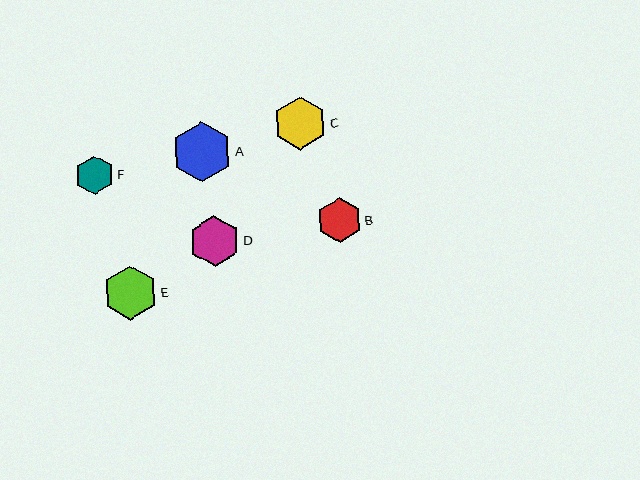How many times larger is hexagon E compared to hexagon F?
Hexagon E is approximately 1.4 times the size of hexagon F.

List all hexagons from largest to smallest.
From largest to smallest: A, E, C, D, B, F.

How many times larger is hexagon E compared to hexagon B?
Hexagon E is approximately 1.2 times the size of hexagon B.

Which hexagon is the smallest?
Hexagon F is the smallest with a size of approximately 39 pixels.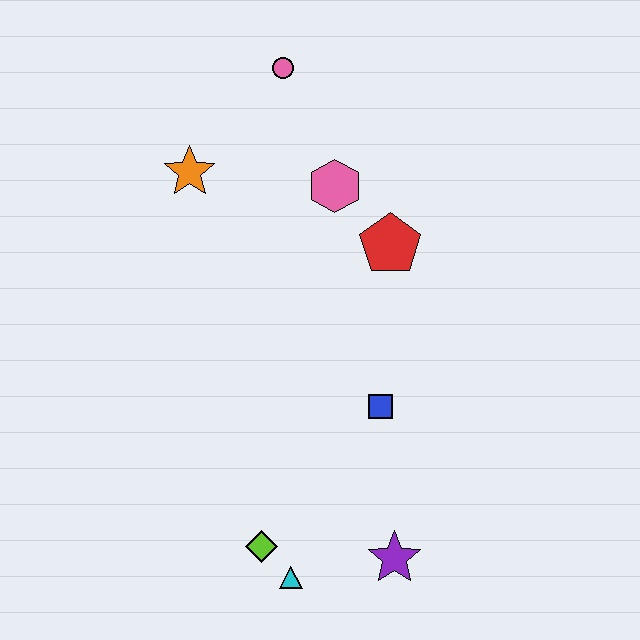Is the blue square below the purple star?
No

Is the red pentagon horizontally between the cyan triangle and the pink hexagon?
No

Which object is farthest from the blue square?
The pink circle is farthest from the blue square.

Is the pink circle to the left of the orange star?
No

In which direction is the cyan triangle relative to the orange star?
The cyan triangle is below the orange star.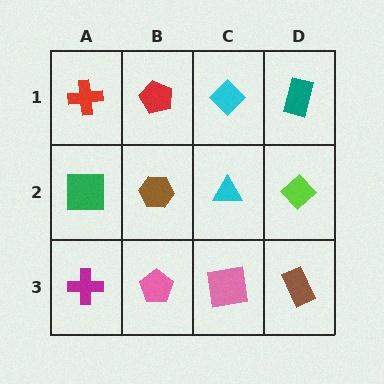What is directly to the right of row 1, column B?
A cyan diamond.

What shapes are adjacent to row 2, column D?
A teal rectangle (row 1, column D), a brown rectangle (row 3, column D), a cyan triangle (row 2, column C).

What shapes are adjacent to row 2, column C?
A cyan diamond (row 1, column C), a pink square (row 3, column C), a brown hexagon (row 2, column B), a lime diamond (row 2, column D).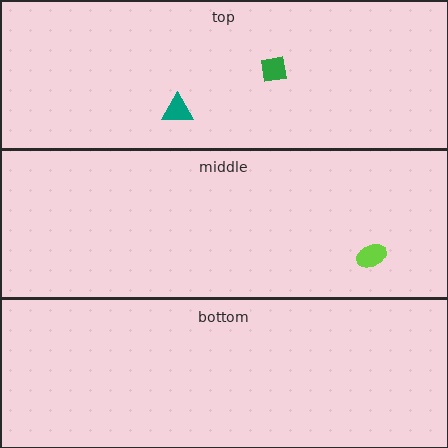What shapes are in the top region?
The green square, the teal triangle.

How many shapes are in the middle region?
1.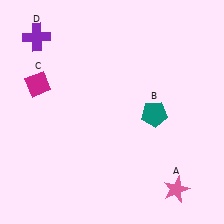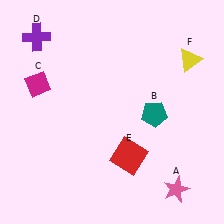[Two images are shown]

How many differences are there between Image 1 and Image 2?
There are 2 differences between the two images.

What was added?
A red square (E), a yellow triangle (F) were added in Image 2.